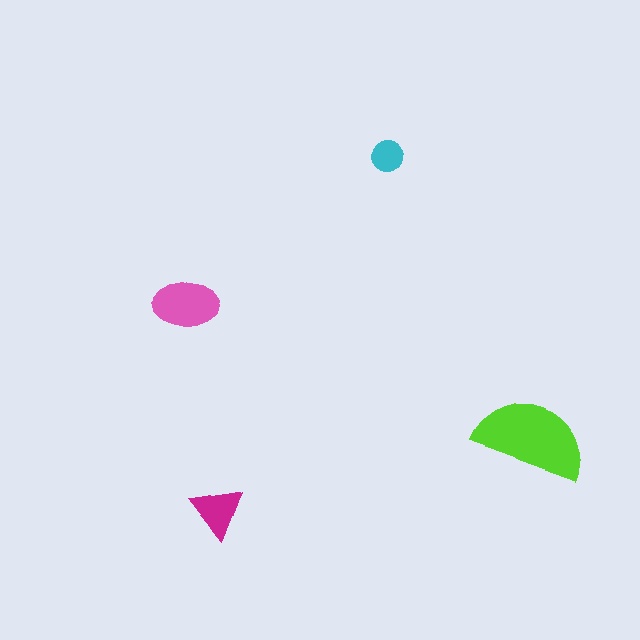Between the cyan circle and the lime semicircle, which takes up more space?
The lime semicircle.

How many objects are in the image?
There are 4 objects in the image.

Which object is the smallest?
The cyan circle.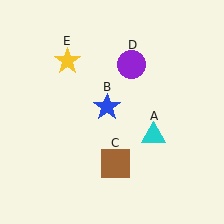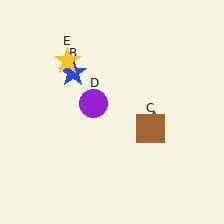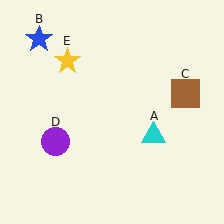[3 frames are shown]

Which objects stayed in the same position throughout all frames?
Cyan triangle (object A) and yellow star (object E) remained stationary.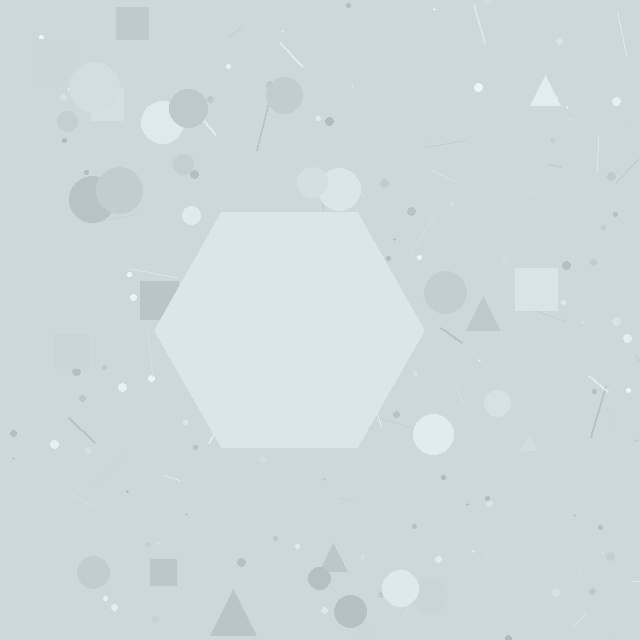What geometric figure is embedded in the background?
A hexagon is embedded in the background.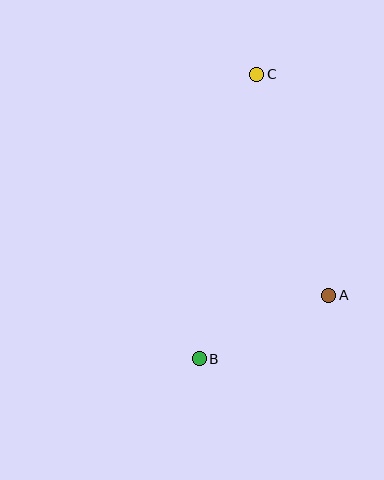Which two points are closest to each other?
Points A and B are closest to each other.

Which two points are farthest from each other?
Points B and C are farthest from each other.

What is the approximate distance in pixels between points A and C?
The distance between A and C is approximately 232 pixels.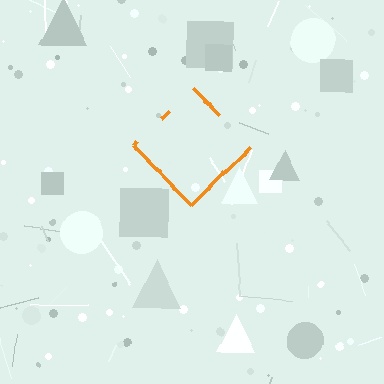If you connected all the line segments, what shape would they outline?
They would outline a diamond.